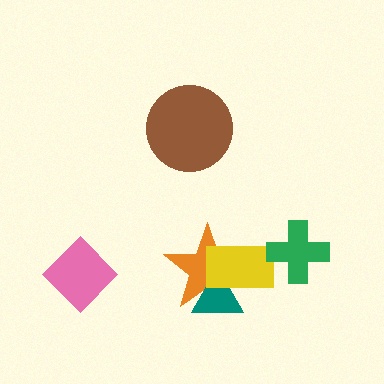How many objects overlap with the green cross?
0 objects overlap with the green cross.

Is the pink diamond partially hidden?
No, no other shape covers it.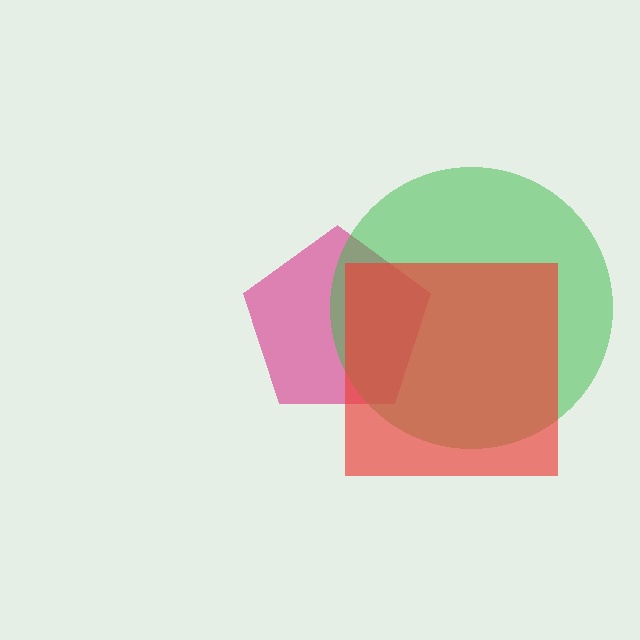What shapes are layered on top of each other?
The layered shapes are: a magenta pentagon, a green circle, a red square.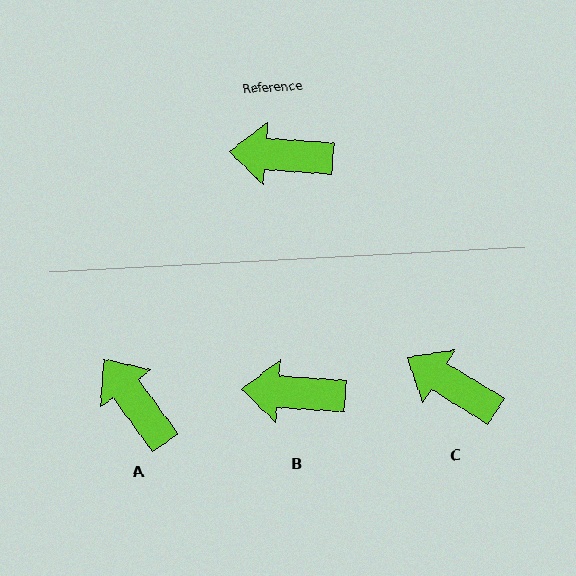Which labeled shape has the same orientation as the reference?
B.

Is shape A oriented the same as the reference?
No, it is off by about 50 degrees.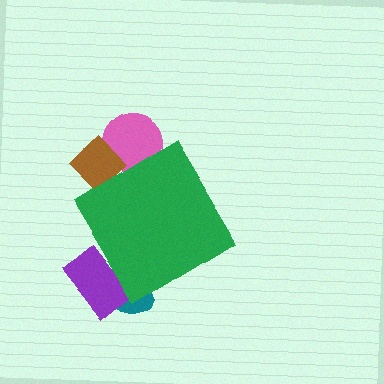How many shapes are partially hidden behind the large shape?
4 shapes are partially hidden.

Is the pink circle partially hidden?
Yes, the pink circle is partially hidden behind the green diamond.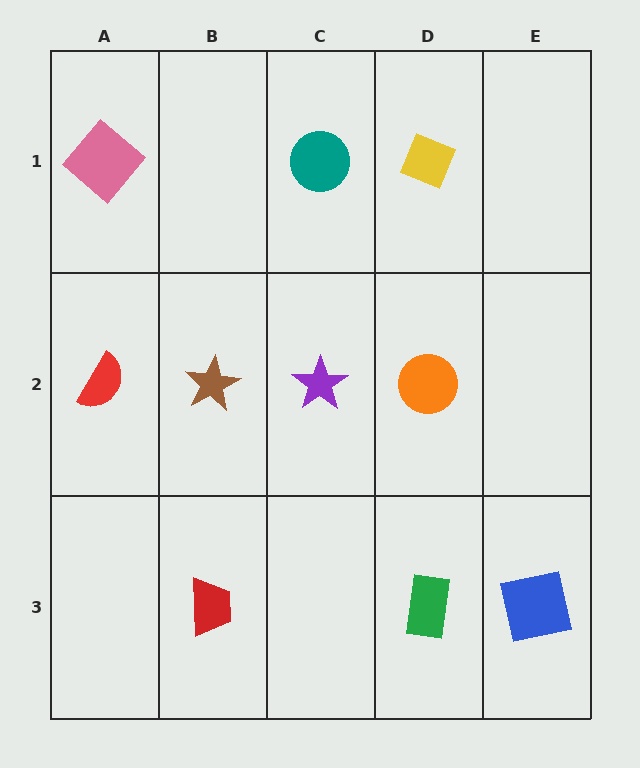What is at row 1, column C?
A teal circle.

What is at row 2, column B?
A brown star.